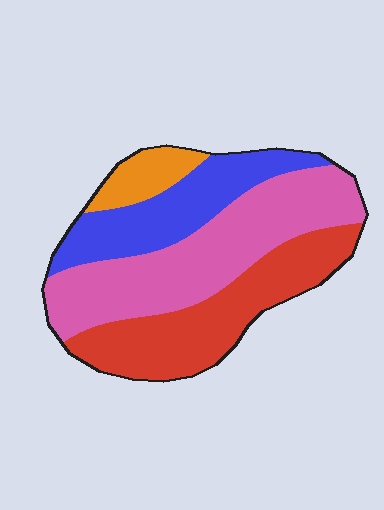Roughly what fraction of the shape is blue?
Blue takes up about one fifth (1/5) of the shape.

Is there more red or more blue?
Red.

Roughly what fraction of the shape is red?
Red covers about 30% of the shape.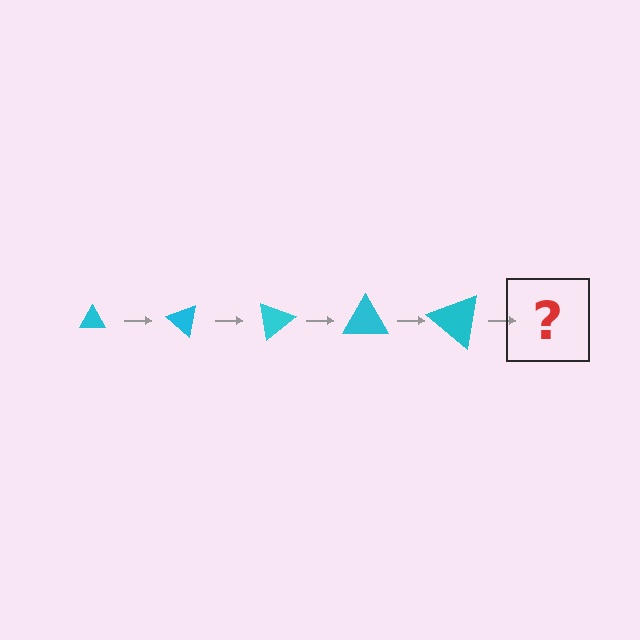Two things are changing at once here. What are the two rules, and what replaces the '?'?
The two rules are that the triangle grows larger each step and it rotates 40 degrees each step. The '?' should be a triangle, larger than the previous one and rotated 200 degrees from the start.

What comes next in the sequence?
The next element should be a triangle, larger than the previous one and rotated 200 degrees from the start.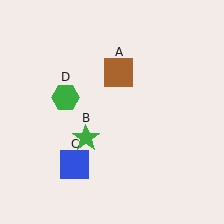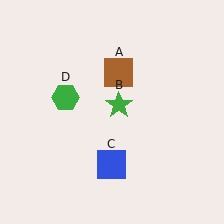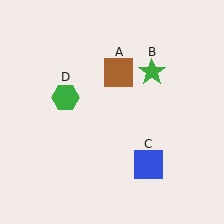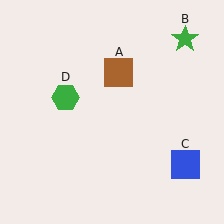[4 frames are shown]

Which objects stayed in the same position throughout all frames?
Brown square (object A) and green hexagon (object D) remained stationary.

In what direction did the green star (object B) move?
The green star (object B) moved up and to the right.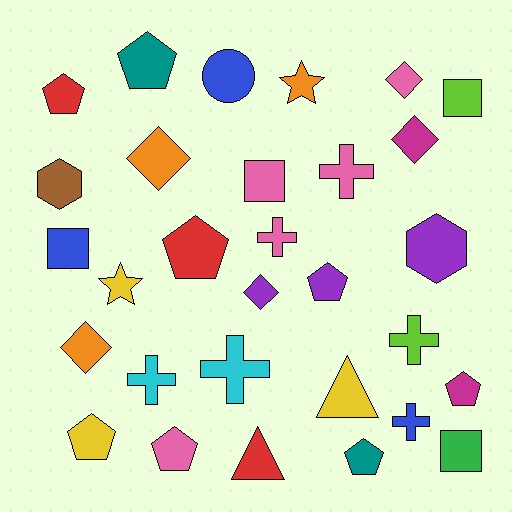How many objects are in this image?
There are 30 objects.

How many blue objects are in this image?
There are 3 blue objects.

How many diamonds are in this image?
There are 5 diamonds.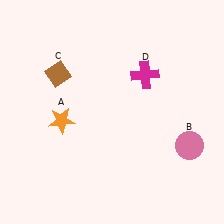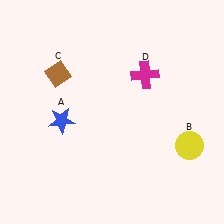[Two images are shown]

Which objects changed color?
A changed from orange to blue. B changed from pink to yellow.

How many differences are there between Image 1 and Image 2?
There are 2 differences between the two images.